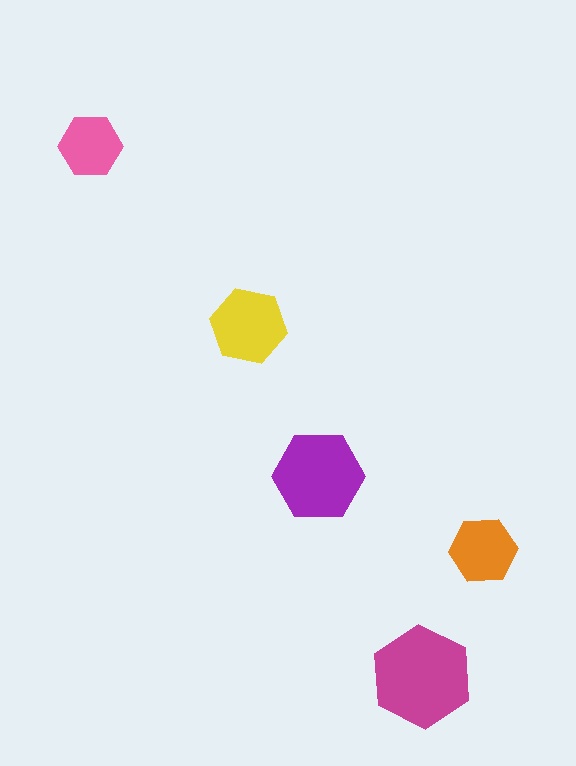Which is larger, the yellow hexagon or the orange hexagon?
The yellow one.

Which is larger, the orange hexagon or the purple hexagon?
The purple one.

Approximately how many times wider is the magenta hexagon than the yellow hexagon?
About 1.5 times wider.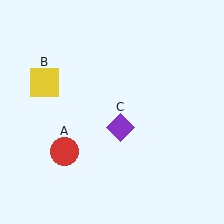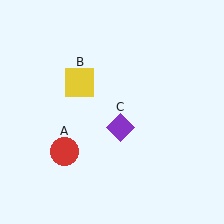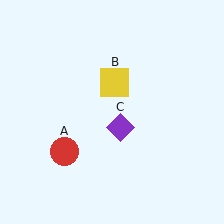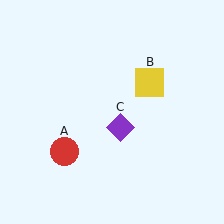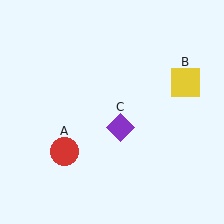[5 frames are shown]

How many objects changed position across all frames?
1 object changed position: yellow square (object B).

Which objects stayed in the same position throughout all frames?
Red circle (object A) and purple diamond (object C) remained stationary.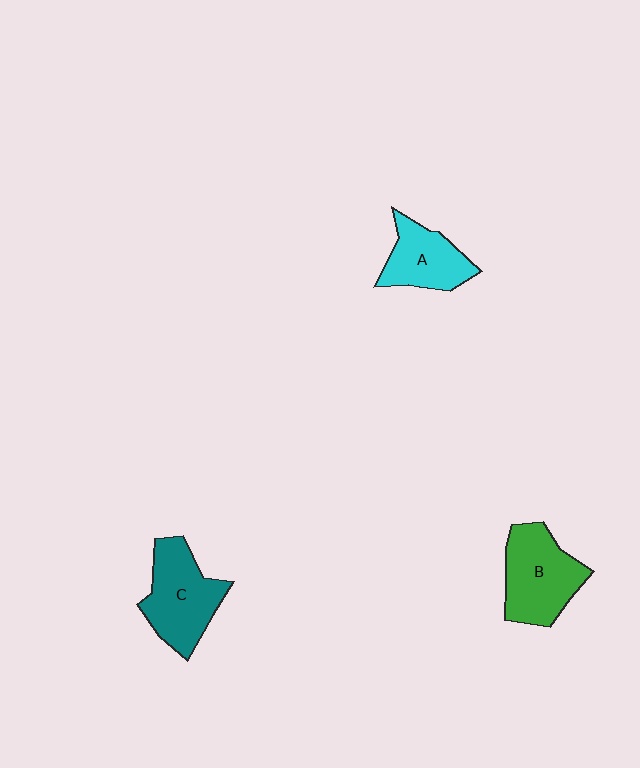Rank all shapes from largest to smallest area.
From largest to smallest: B (green), C (teal), A (cyan).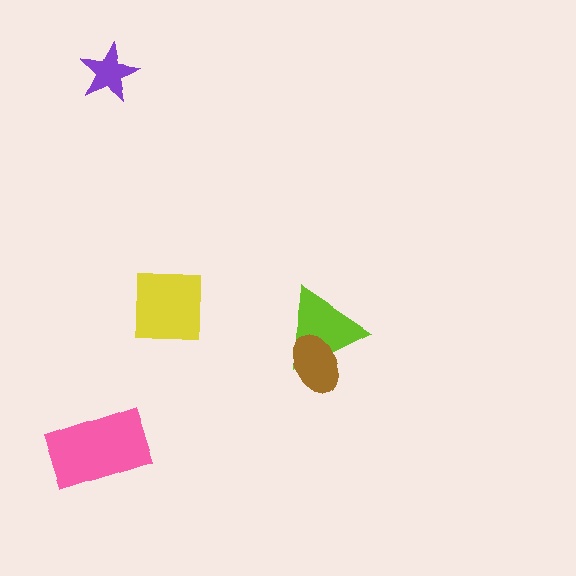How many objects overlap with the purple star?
0 objects overlap with the purple star.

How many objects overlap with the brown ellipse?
1 object overlaps with the brown ellipse.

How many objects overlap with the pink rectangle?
0 objects overlap with the pink rectangle.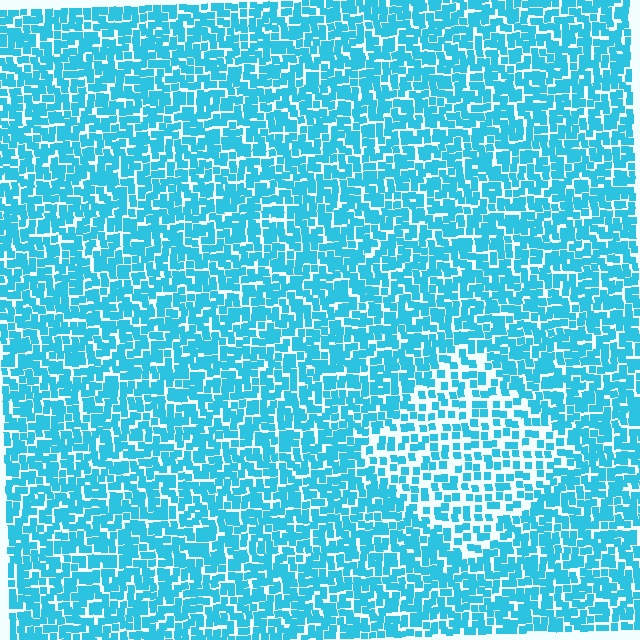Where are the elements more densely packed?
The elements are more densely packed outside the diamond boundary.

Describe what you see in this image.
The image contains small cyan elements arranged at two different densities. A diamond-shaped region is visible where the elements are less densely packed than the surrounding area.